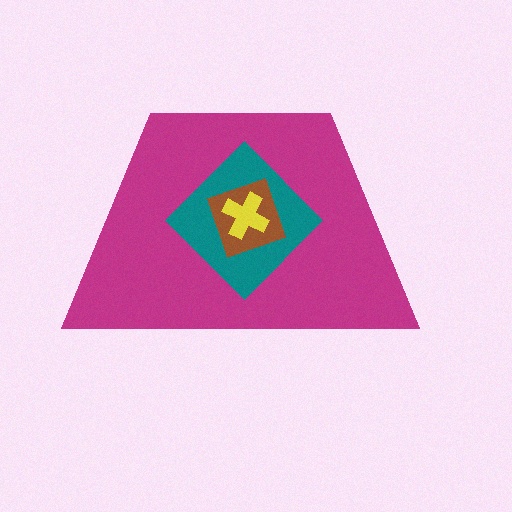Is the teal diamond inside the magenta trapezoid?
Yes.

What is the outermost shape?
The magenta trapezoid.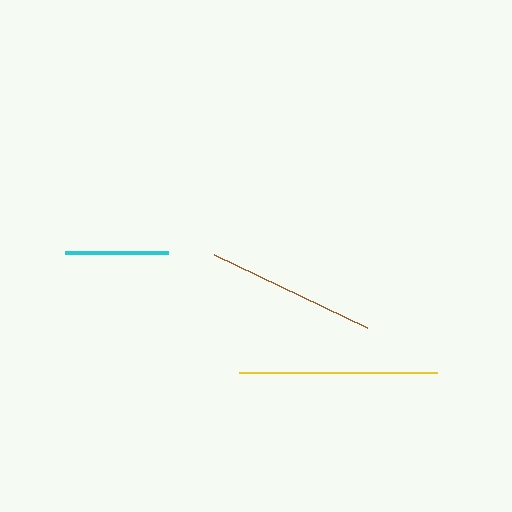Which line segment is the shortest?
The cyan line is the shortest at approximately 103 pixels.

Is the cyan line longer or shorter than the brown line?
The brown line is longer than the cyan line.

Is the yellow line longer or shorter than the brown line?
The yellow line is longer than the brown line.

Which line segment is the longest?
The yellow line is the longest at approximately 198 pixels.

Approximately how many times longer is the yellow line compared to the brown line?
The yellow line is approximately 1.2 times the length of the brown line.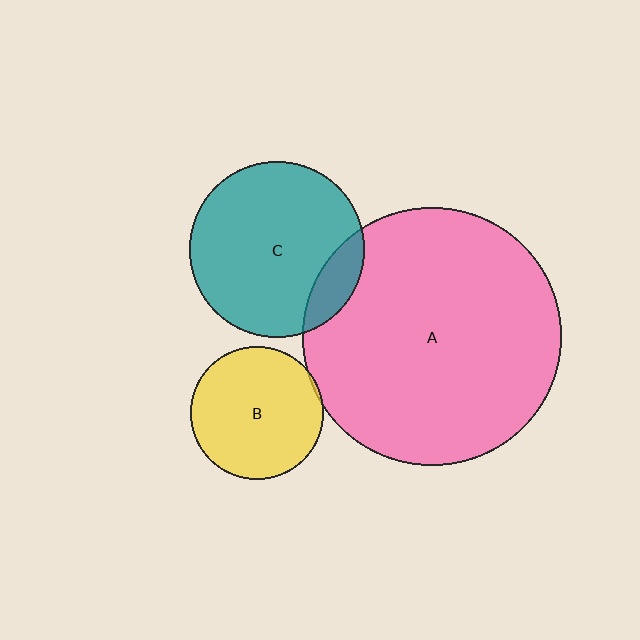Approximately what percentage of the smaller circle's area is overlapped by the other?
Approximately 15%.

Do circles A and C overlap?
Yes.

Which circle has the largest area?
Circle A (pink).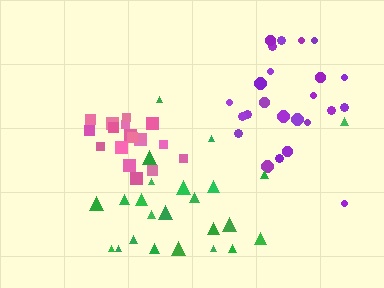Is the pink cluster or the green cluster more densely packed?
Pink.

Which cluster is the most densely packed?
Pink.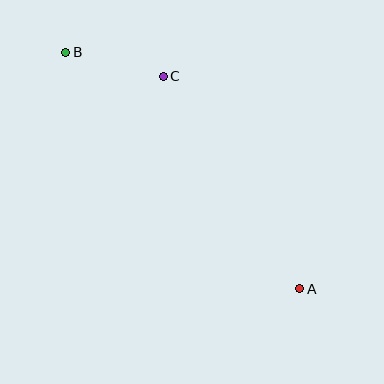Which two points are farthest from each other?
Points A and B are farthest from each other.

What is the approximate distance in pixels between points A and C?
The distance between A and C is approximately 252 pixels.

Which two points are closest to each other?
Points B and C are closest to each other.